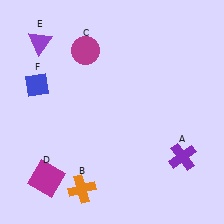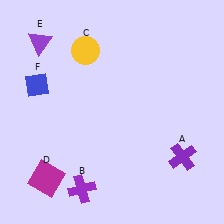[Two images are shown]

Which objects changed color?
B changed from orange to purple. C changed from magenta to yellow.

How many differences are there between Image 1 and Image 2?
There are 2 differences between the two images.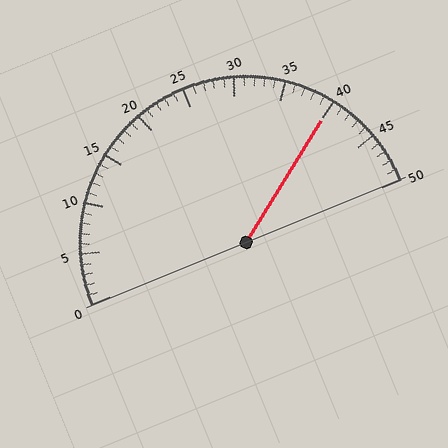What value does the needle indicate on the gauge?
The needle indicates approximately 40.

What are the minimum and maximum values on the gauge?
The gauge ranges from 0 to 50.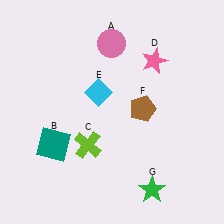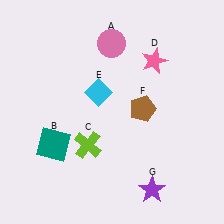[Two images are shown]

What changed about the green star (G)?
In Image 1, G is green. In Image 2, it changed to purple.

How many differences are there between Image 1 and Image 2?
There is 1 difference between the two images.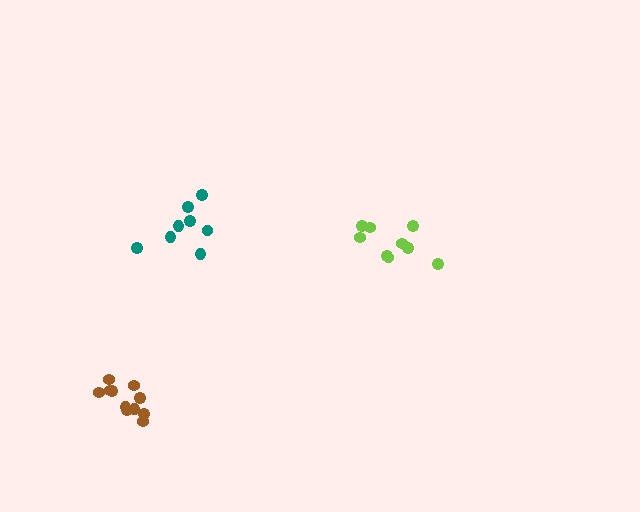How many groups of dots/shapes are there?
There are 3 groups.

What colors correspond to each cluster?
The clusters are colored: teal, brown, lime.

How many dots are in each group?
Group 1: 8 dots, Group 2: 11 dots, Group 3: 9 dots (28 total).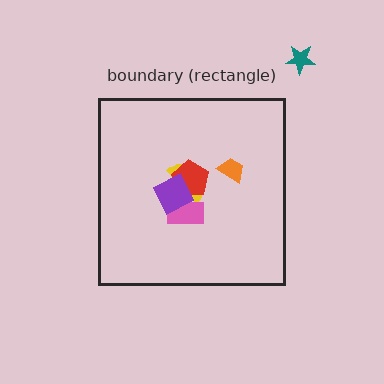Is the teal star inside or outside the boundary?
Outside.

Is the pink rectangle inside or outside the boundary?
Inside.